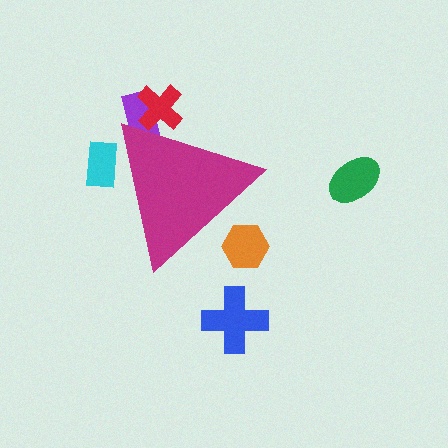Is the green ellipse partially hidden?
No, the green ellipse is fully visible.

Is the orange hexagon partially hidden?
Yes, the orange hexagon is partially hidden behind the magenta triangle.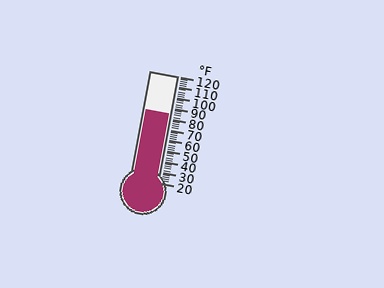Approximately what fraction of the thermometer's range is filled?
The thermometer is filled to approximately 65% of its range.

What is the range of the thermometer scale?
The thermometer scale ranges from 20°F to 120°F.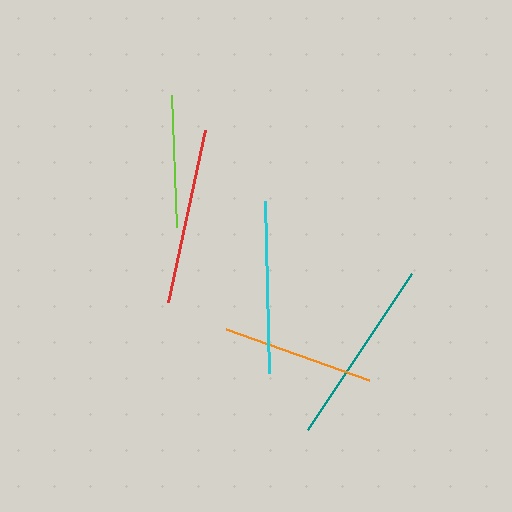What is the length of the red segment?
The red segment is approximately 176 pixels long.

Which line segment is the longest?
The teal line is the longest at approximately 188 pixels.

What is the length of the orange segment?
The orange segment is approximately 152 pixels long.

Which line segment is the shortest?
The lime line is the shortest at approximately 132 pixels.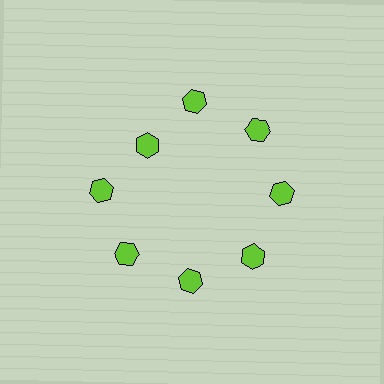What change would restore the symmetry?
The symmetry would be restored by moving it outward, back onto the ring so that all 8 hexagons sit at equal angles and equal distance from the center.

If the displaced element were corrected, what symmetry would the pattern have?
It would have 8-fold rotational symmetry — the pattern would map onto itself every 45 degrees.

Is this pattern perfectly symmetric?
No. The 8 lime hexagons are arranged in a ring, but one element near the 10 o'clock position is pulled inward toward the center, breaking the 8-fold rotational symmetry.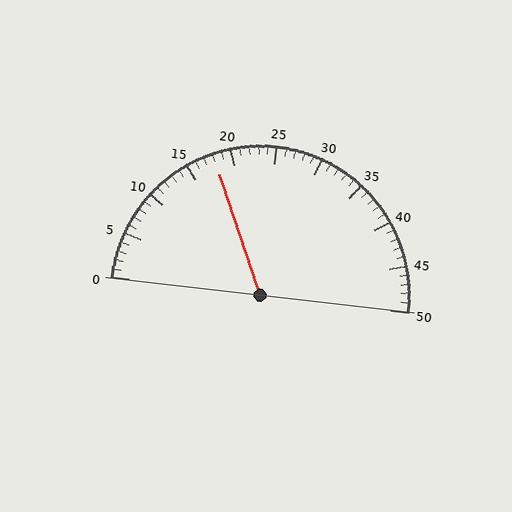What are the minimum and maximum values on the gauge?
The gauge ranges from 0 to 50.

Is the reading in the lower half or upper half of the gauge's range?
The reading is in the lower half of the range (0 to 50).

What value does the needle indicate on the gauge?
The needle indicates approximately 18.